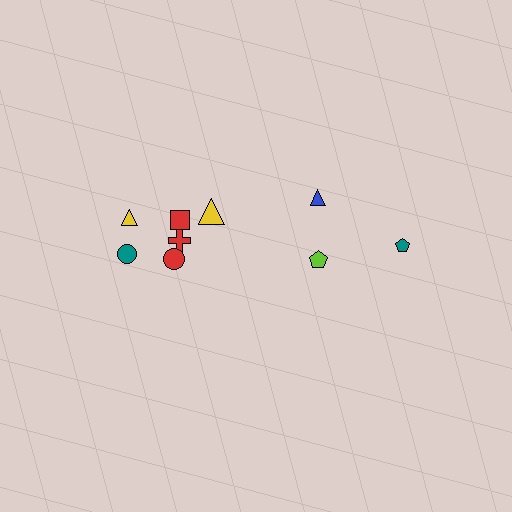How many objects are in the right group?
There are 3 objects.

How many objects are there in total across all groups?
There are 9 objects.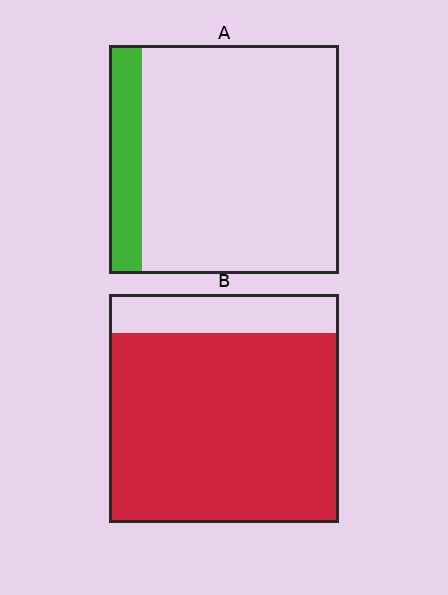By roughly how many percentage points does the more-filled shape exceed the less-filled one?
By roughly 70 percentage points (B over A).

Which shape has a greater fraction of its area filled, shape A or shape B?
Shape B.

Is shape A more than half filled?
No.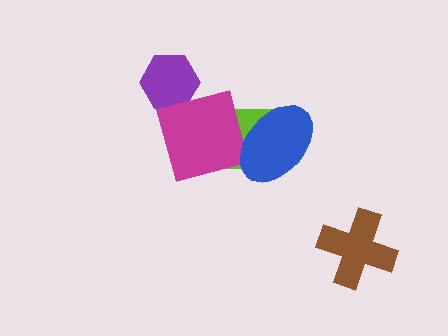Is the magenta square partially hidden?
No, no other shape covers it.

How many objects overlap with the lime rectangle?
2 objects overlap with the lime rectangle.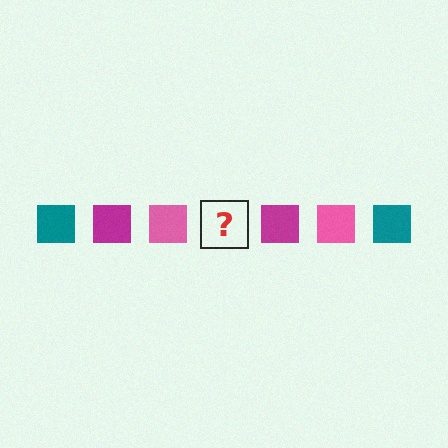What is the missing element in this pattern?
The missing element is a teal square.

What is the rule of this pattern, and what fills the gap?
The rule is that the pattern cycles through teal, magenta, pink squares. The gap should be filled with a teal square.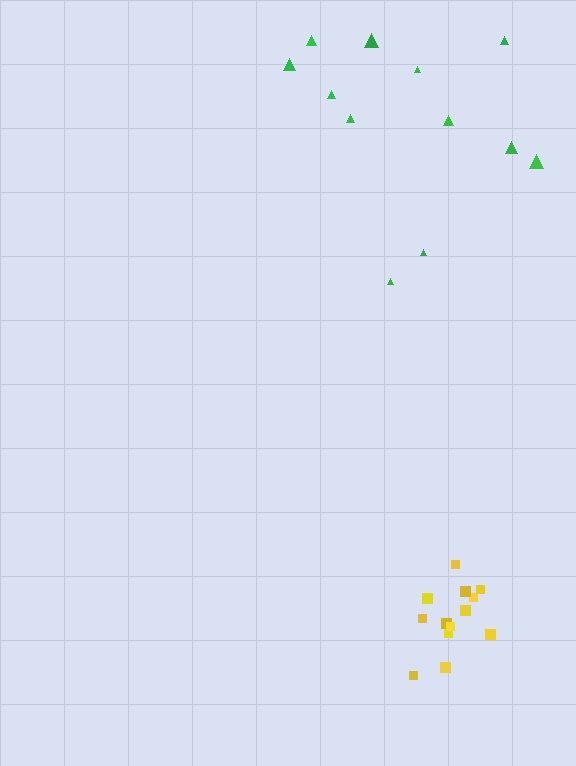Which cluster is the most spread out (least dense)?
Green.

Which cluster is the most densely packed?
Yellow.